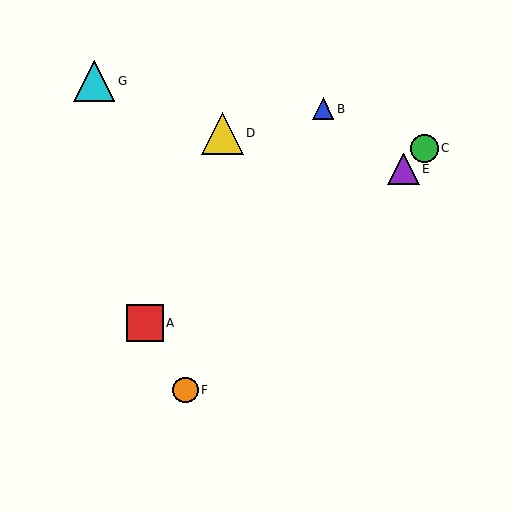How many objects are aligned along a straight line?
3 objects (C, E, F) are aligned along a straight line.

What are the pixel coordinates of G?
Object G is at (94, 81).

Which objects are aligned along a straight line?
Objects C, E, F are aligned along a straight line.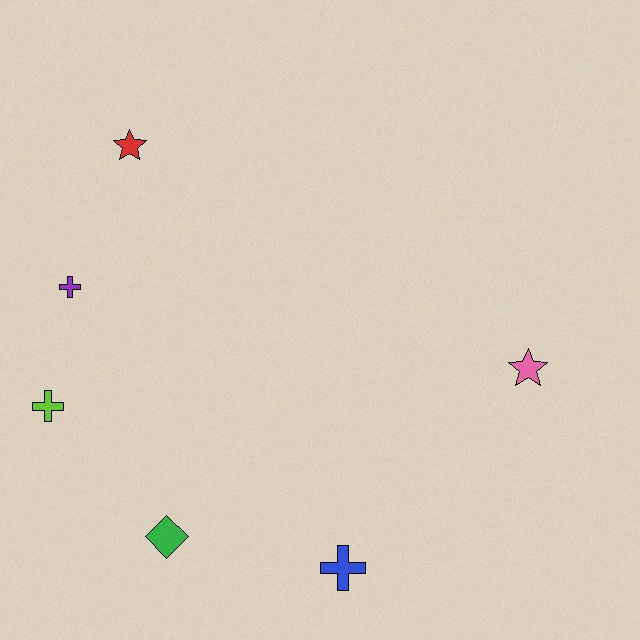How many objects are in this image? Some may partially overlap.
There are 6 objects.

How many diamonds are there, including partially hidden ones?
There is 1 diamond.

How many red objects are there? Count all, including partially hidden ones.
There is 1 red object.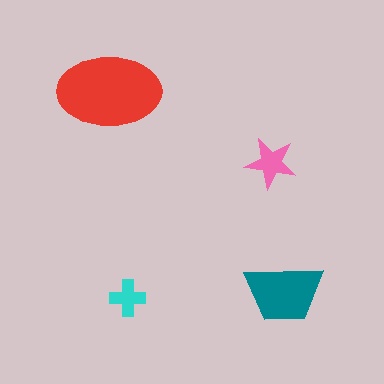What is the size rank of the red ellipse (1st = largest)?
1st.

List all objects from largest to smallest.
The red ellipse, the teal trapezoid, the pink star, the cyan cross.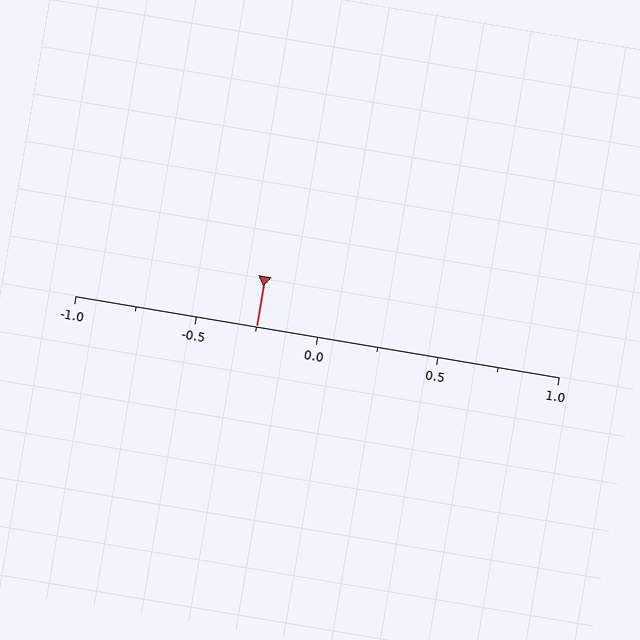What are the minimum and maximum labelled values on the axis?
The axis runs from -1.0 to 1.0.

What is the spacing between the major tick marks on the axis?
The major ticks are spaced 0.5 apart.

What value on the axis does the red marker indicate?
The marker indicates approximately -0.25.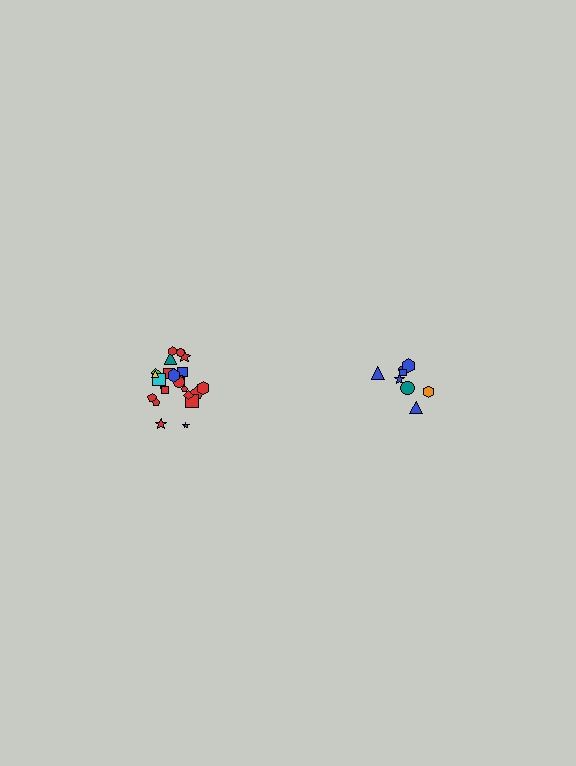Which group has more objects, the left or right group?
The left group.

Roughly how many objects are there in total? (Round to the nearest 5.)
Roughly 35 objects in total.